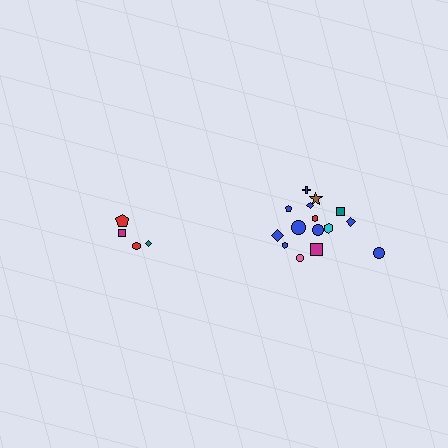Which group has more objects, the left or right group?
The right group.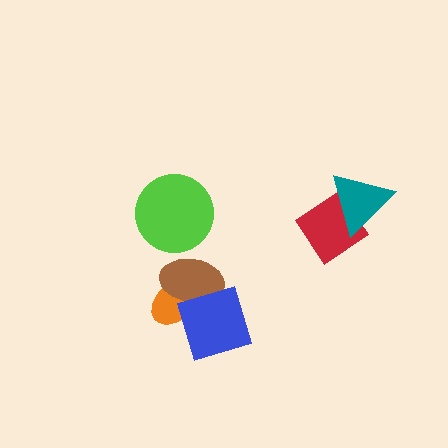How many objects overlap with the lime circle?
0 objects overlap with the lime circle.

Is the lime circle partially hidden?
No, no other shape covers it.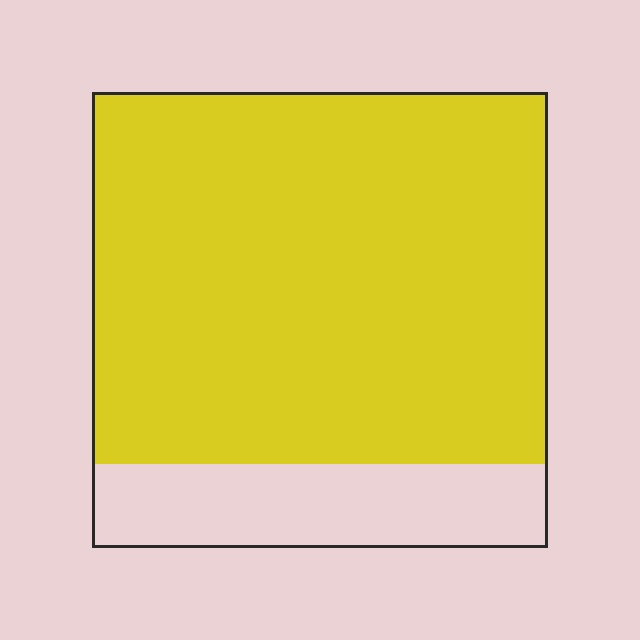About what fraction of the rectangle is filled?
About four fifths (4/5).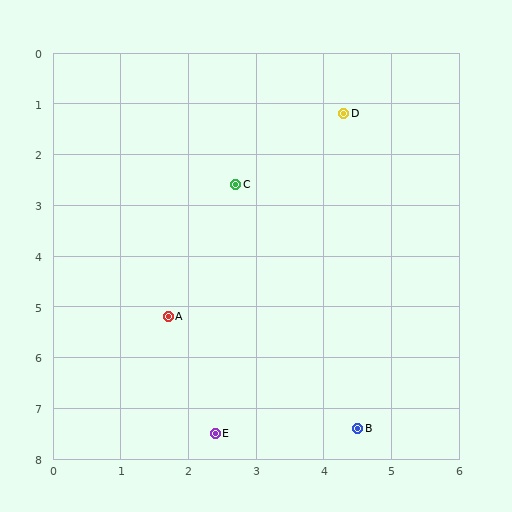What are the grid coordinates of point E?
Point E is at approximately (2.4, 7.5).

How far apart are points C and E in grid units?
Points C and E are about 4.9 grid units apart.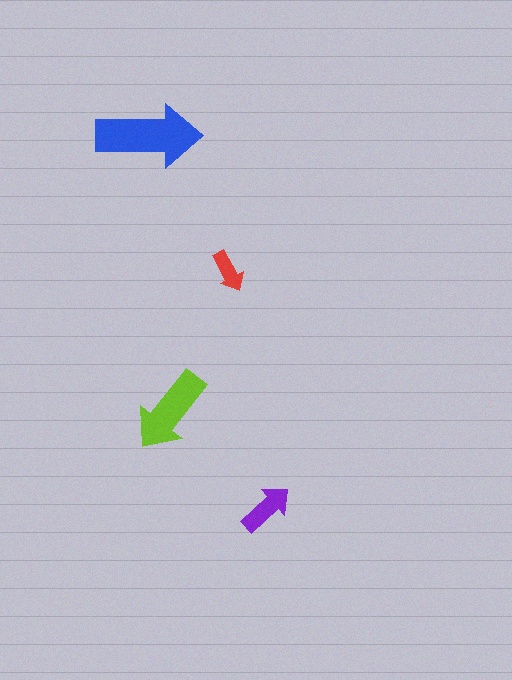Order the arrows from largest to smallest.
the blue one, the lime one, the purple one, the red one.